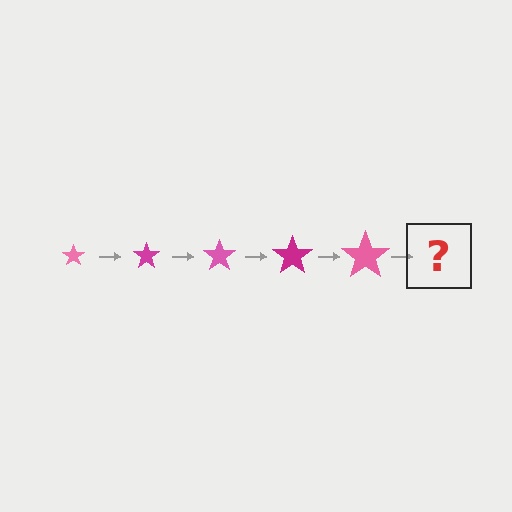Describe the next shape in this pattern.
It should be a magenta star, larger than the previous one.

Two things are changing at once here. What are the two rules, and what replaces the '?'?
The two rules are that the star grows larger each step and the color cycles through pink and magenta. The '?' should be a magenta star, larger than the previous one.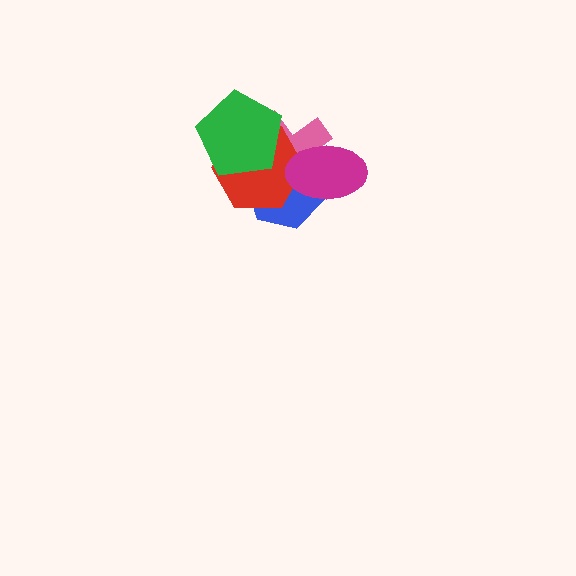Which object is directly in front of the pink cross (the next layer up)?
The blue hexagon is directly in front of the pink cross.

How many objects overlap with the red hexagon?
4 objects overlap with the red hexagon.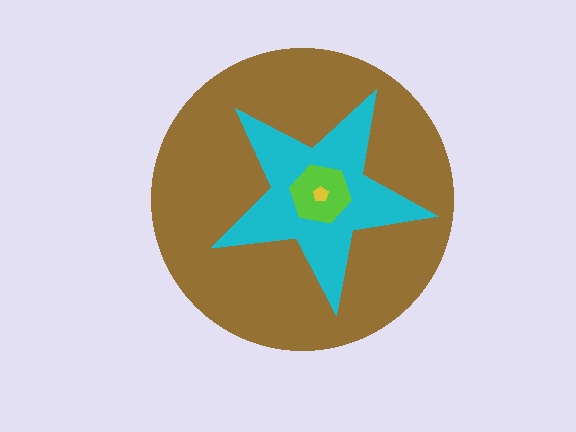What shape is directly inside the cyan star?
The lime hexagon.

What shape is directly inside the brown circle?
The cyan star.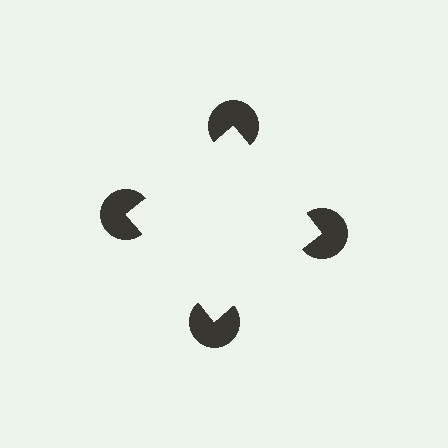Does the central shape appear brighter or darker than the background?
It typically appears slightly brighter than the background, even though no actual brightness change is drawn.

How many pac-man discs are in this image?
There are 4 — one at each vertex of the illusory square.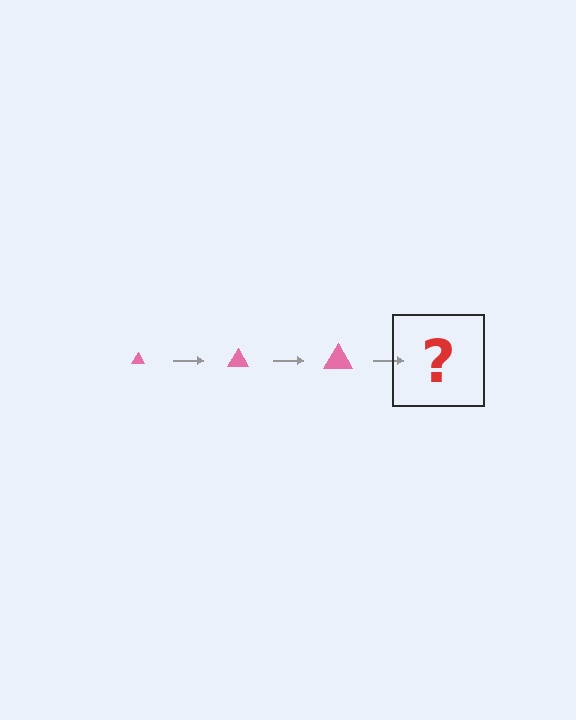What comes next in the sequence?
The next element should be a pink triangle, larger than the previous one.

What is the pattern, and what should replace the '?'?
The pattern is that the triangle gets progressively larger each step. The '?' should be a pink triangle, larger than the previous one.